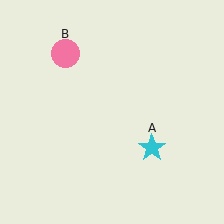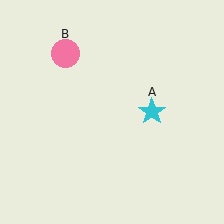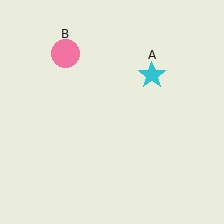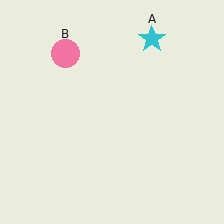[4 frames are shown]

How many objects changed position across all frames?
1 object changed position: cyan star (object A).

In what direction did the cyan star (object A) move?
The cyan star (object A) moved up.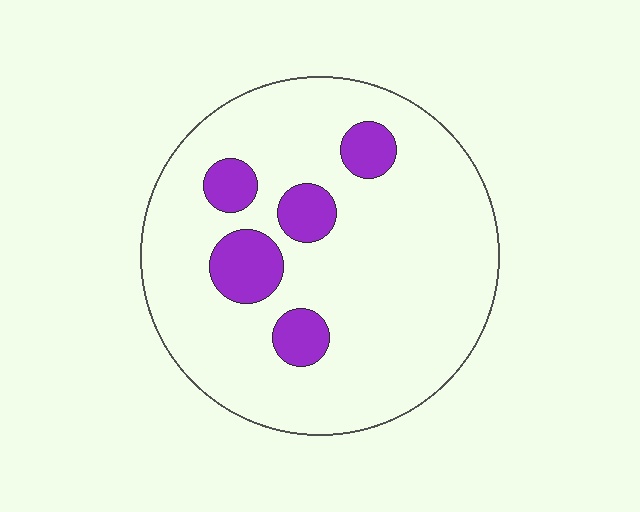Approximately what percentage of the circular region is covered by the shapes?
Approximately 15%.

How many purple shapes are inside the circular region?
5.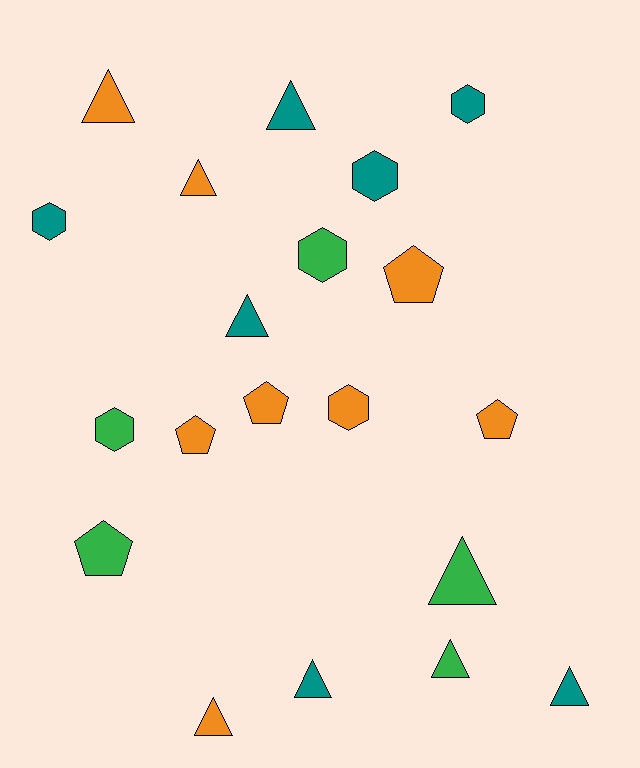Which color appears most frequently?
Orange, with 8 objects.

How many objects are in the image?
There are 20 objects.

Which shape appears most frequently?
Triangle, with 9 objects.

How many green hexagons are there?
There are 2 green hexagons.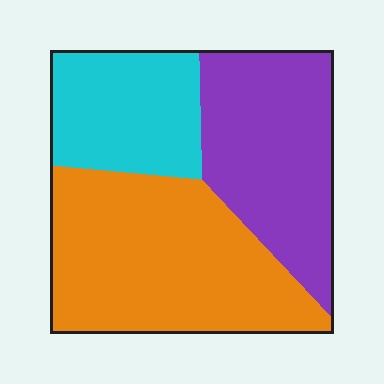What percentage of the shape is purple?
Purple takes up about one third (1/3) of the shape.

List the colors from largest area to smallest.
From largest to smallest: orange, purple, cyan.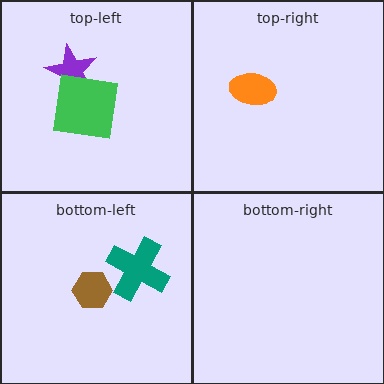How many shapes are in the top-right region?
1.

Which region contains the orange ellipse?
The top-right region.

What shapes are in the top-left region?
The purple star, the green square.